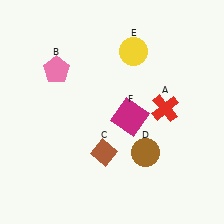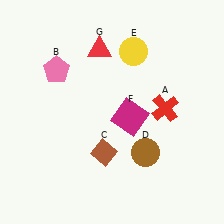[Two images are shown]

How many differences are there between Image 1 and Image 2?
There is 1 difference between the two images.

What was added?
A red triangle (G) was added in Image 2.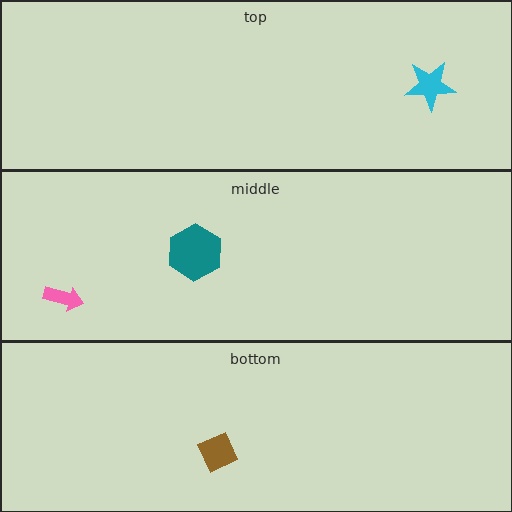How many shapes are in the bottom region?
1.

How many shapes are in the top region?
1.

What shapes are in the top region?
The cyan star.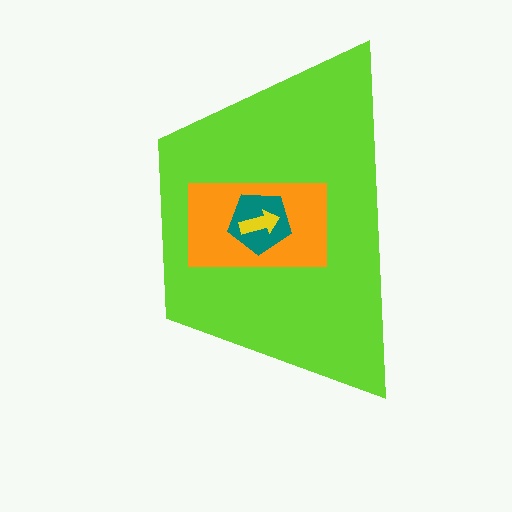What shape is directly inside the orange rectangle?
The teal pentagon.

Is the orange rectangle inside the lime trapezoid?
Yes.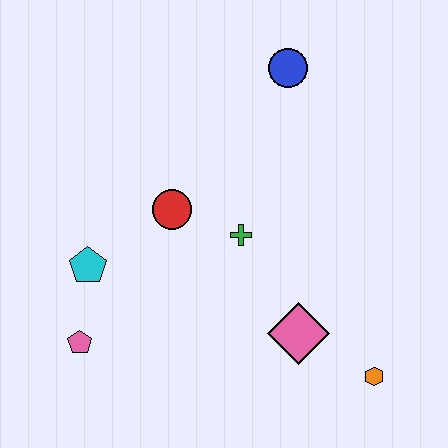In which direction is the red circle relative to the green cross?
The red circle is to the left of the green cross.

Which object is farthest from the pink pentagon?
The blue circle is farthest from the pink pentagon.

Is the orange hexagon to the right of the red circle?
Yes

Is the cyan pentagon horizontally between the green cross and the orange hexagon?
No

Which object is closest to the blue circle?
The green cross is closest to the blue circle.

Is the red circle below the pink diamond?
No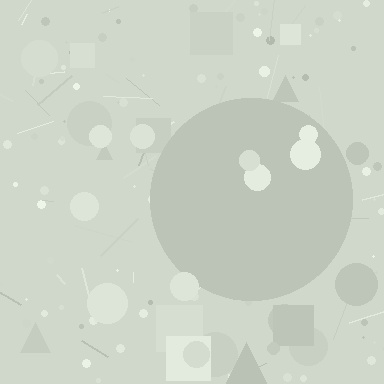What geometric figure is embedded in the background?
A circle is embedded in the background.